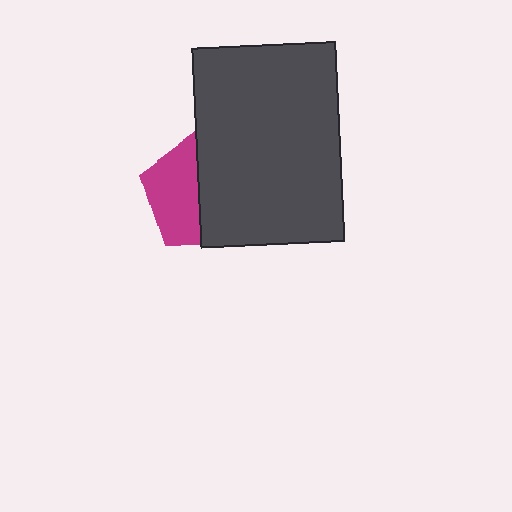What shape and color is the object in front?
The object in front is a dark gray rectangle.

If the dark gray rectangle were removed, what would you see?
You would see the complete magenta pentagon.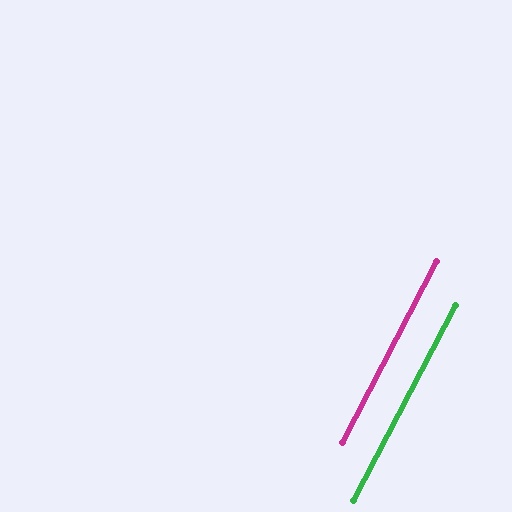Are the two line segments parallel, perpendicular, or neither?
Parallel — their directions differ by only 0.1°.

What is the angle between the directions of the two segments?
Approximately 0 degrees.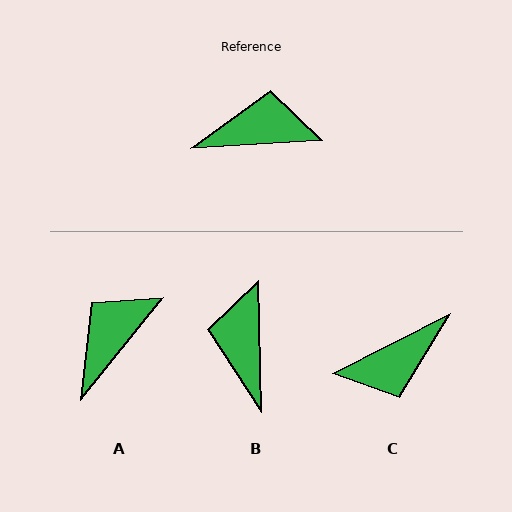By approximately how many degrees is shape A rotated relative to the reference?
Approximately 47 degrees counter-clockwise.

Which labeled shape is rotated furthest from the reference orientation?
C, about 157 degrees away.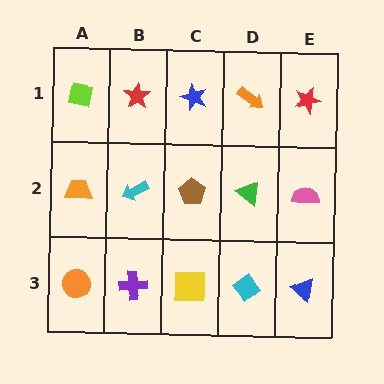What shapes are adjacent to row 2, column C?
A blue star (row 1, column C), a yellow square (row 3, column C), a cyan arrow (row 2, column B), a green triangle (row 2, column D).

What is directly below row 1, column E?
A pink semicircle.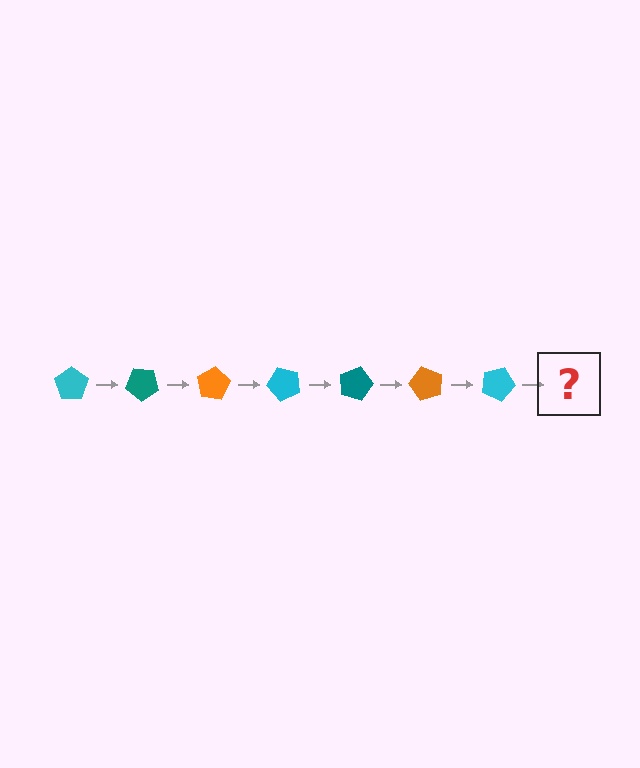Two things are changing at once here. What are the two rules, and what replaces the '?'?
The two rules are that it rotates 40 degrees each step and the color cycles through cyan, teal, and orange. The '?' should be a teal pentagon, rotated 280 degrees from the start.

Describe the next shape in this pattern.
It should be a teal pentagon, rotated 280 degrees from the start.